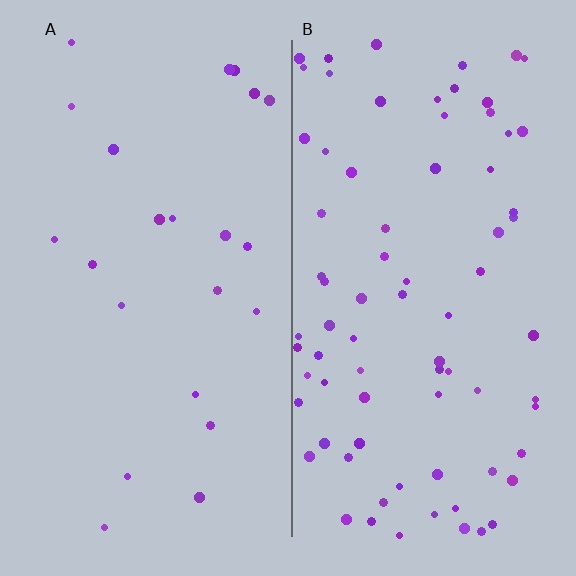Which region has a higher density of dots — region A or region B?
B (the right).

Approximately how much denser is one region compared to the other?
Approximately 3.4× — region B over region A.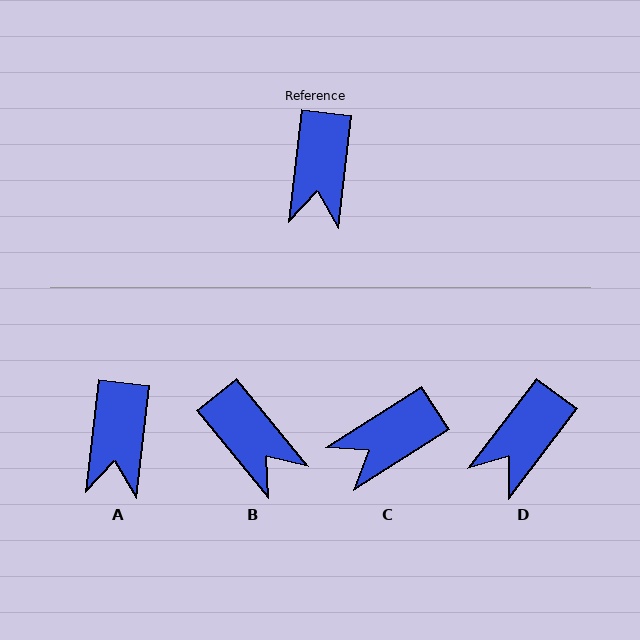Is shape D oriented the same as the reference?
No, it is off by about 30 degrees.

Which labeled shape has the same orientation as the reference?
A.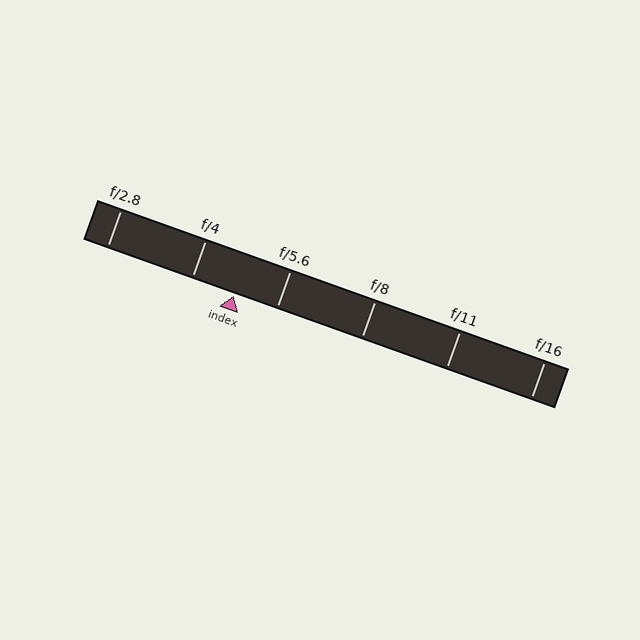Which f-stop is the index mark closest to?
The index mark is closest to f/5.6.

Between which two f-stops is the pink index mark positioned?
The index mark is between f/4 and f/5.6.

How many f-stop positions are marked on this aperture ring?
There are 6 f-stop positions marked.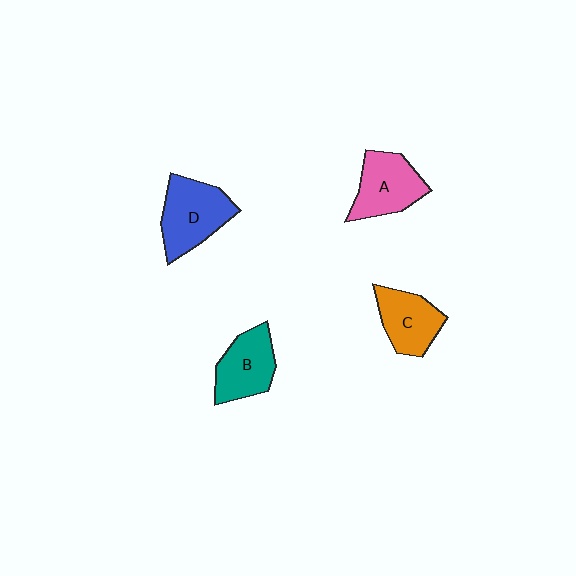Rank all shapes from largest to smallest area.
From largest to smallest: D (blue), A (pink), B (teal), C (orange).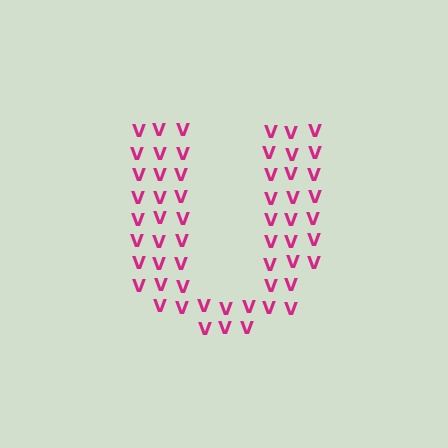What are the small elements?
The small elements are letter V's.